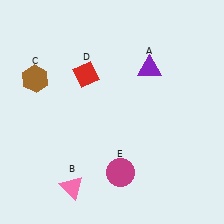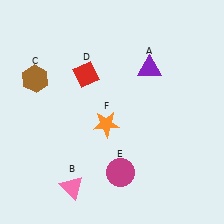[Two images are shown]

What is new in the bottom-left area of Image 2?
An orange star (F) was added in the bottom-left area of Image 2.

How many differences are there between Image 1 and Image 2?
There is 1 difference between the two images.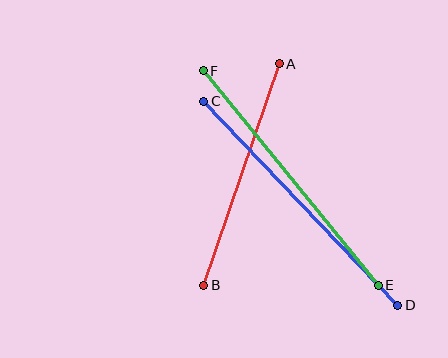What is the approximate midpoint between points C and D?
The midpoint is at approximately (301, 203) pixels.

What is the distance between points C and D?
The distance is approximately 282 pixels.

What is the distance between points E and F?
The distance is approximately 277 pixels.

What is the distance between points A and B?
The distance is approximately 234 pixels.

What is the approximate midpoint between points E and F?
The midpoint is at approximately (291, 178) pixels.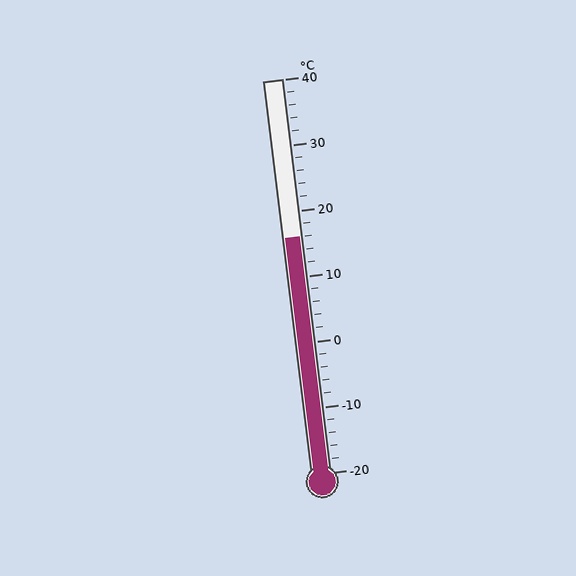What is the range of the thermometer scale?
The thermometer scale ranges from -20°C to 40°C.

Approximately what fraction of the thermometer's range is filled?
The thermometer is filled to approximately 60% of its range.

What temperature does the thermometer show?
The thermometer shows approximately 16°C.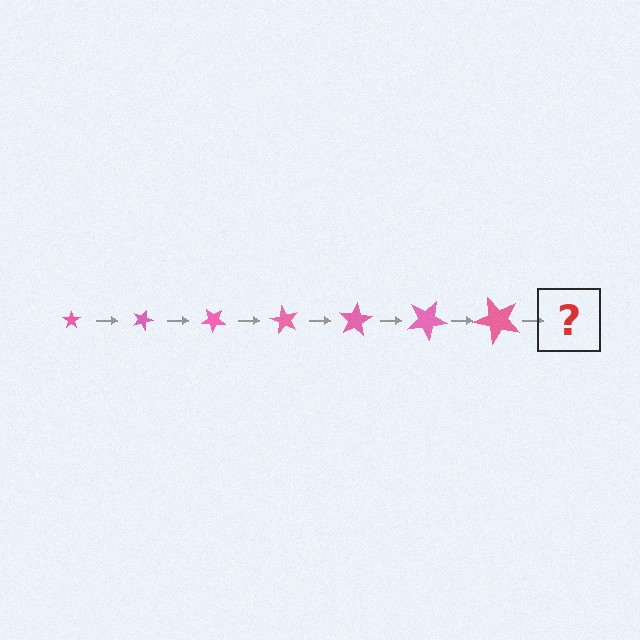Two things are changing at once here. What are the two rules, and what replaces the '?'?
The two rules are that the star grows larger each step and it rotates 20 degrees each step. The '?' should be a star, larger than the previous one and rotated 140 degrees from the start.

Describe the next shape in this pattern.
It should be a star, larger than the previous one and rotated 140 degrees from the start.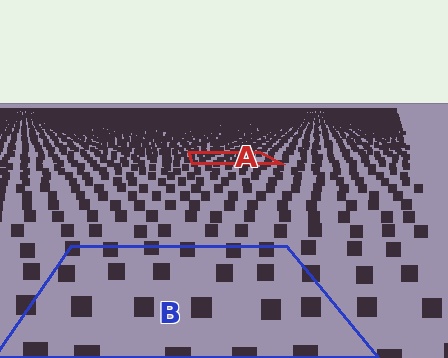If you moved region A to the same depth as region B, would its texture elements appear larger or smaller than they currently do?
They would appear larger. At a closer depth, the same texture elements are projected at a bigger on-screen size.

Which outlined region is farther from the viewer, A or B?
Region A is farther from the viewer — the texture elements inside it appear smaller and more densely packed.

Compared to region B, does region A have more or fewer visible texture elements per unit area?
Region A has more texture elements per unit area — they are packed more densely because it is farther away.